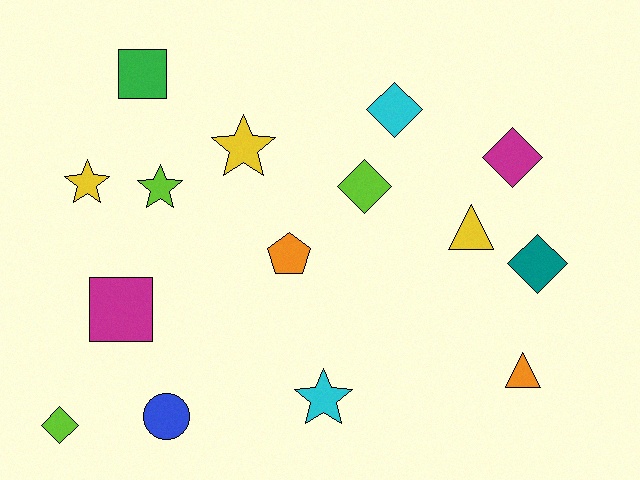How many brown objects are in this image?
There are no brown objects.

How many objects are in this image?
There are 15 objects.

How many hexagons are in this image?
There are no hexagons.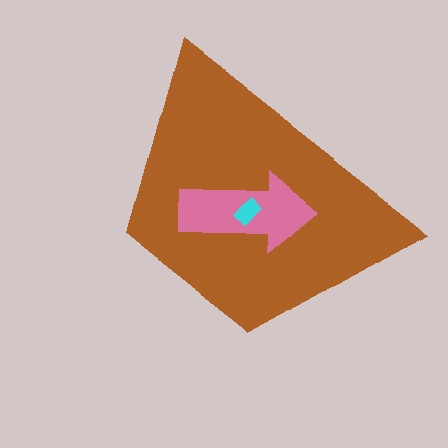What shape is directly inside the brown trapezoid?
The pink arrow.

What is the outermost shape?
The brown trapezoid.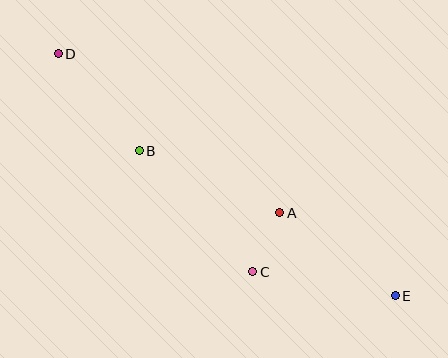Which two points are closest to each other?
Points A and C are closest to each other.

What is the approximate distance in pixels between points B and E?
The distance between B and E is approximately 294 pixels.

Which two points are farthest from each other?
Points D and E are farthest from each other.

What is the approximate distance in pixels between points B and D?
The distance between B and D is approximately 127 pixels.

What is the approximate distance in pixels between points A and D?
The distance between A and D is approximately 273 pixels.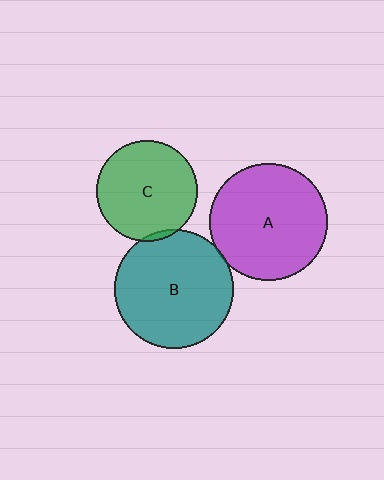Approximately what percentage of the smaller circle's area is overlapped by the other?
Approximately 5%.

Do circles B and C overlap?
Yes.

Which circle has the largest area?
Circle B (teal).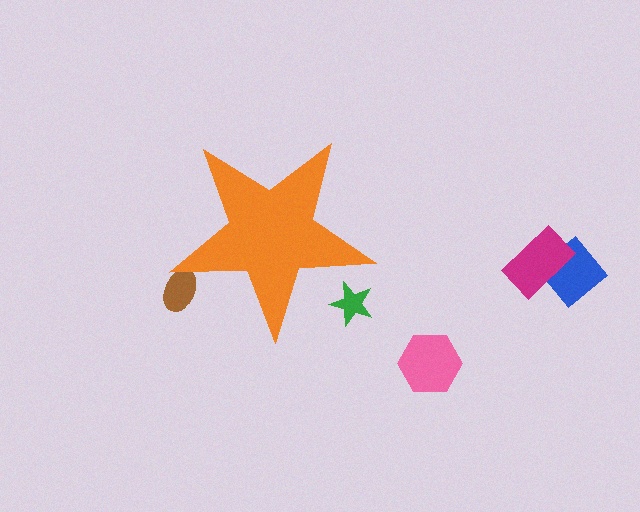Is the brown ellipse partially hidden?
Yes, the brown ellipse is partially hidden behind the orange star.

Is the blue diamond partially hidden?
No, the blue diamond is fully visible.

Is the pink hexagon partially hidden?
No, the pink hexagon is fully visible.